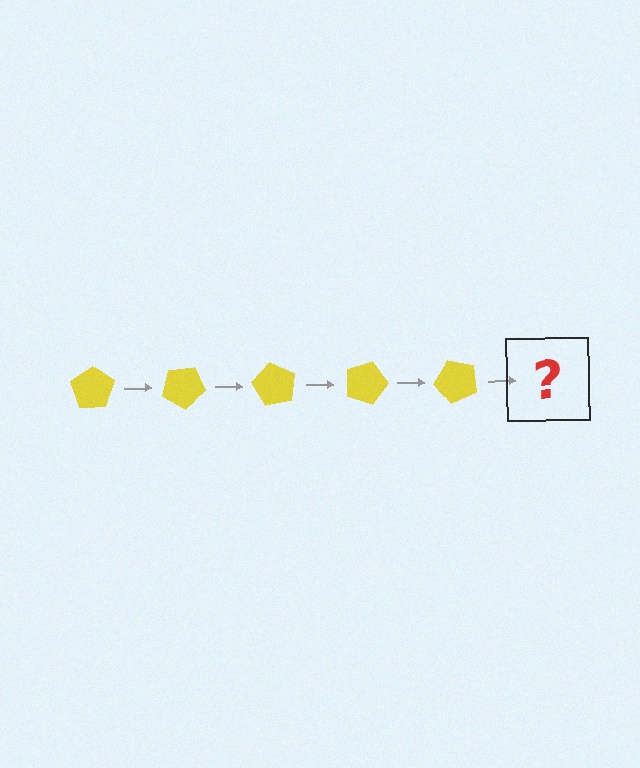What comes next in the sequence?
The next element should be a yellow pentagon rotated 150 degrees.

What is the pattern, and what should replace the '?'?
The pattern is that the pentagon rotates 30 degrees each step. The '?' should be a yellow pentagon rotated 150 degrees.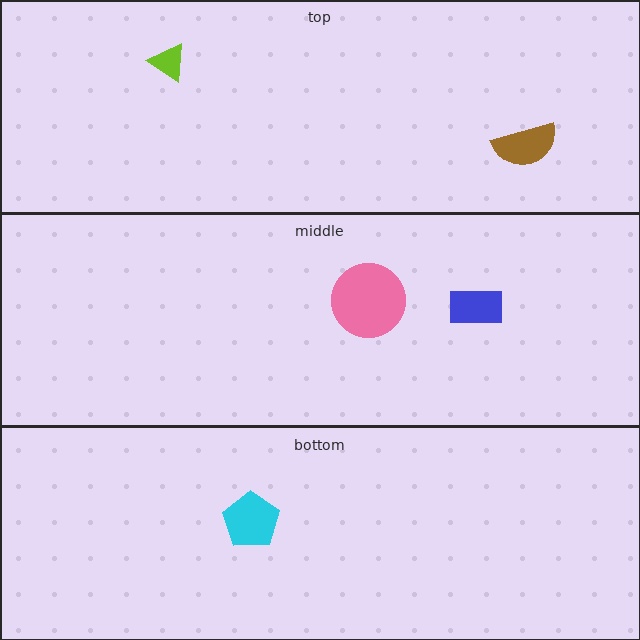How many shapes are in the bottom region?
1.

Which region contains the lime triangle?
The top region.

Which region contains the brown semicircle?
The top region.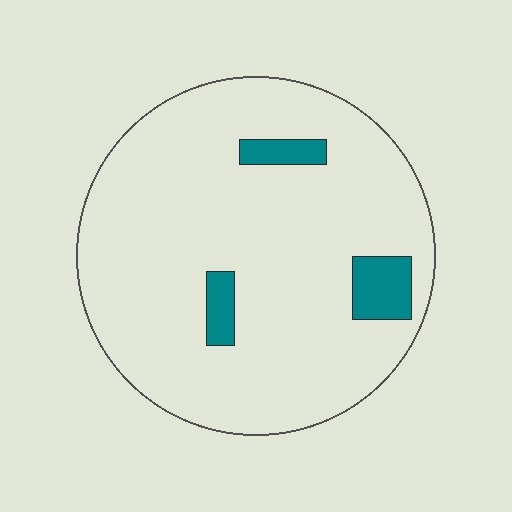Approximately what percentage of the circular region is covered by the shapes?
Approximately 10%.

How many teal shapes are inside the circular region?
3.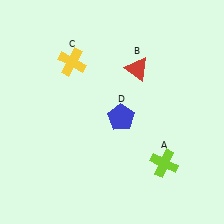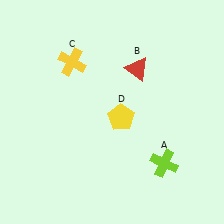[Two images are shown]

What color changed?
The pentagon (D) changed from blue in Image 1 to yellow in Image 2.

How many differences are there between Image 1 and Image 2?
There is 1 difference between the two images.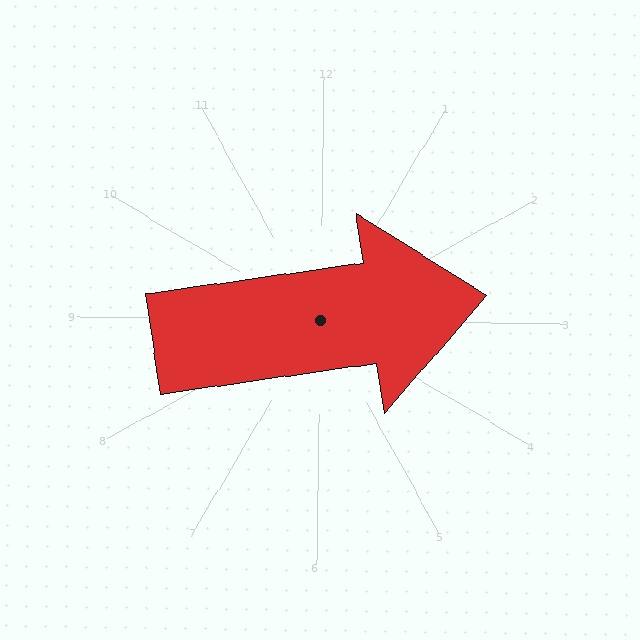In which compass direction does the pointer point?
East.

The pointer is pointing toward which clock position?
Roughly 3 o'clock.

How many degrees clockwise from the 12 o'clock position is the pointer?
Approximately 81 degrees.